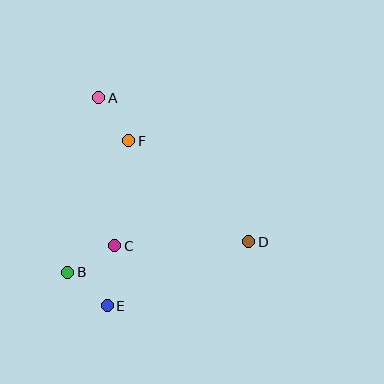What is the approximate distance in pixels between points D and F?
The distance between D and F is approximately 157 pixels.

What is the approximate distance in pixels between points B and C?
The distance between B and C is approximately 54 pixels.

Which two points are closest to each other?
Points B and E are closest to each other.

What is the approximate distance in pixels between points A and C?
The distance between A and C is approximately 149 pixels.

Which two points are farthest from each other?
Points A and E are farthest from each other.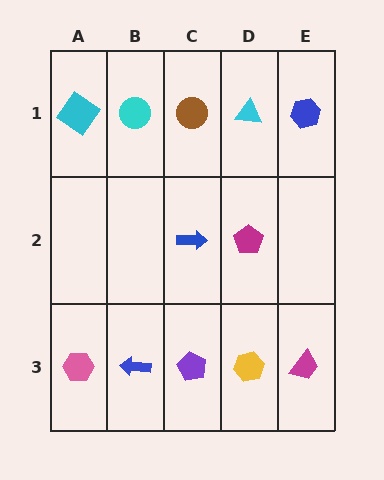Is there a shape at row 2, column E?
No, that cell is empty.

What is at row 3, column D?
A yellow hexagon.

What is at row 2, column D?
A magenta pentagon.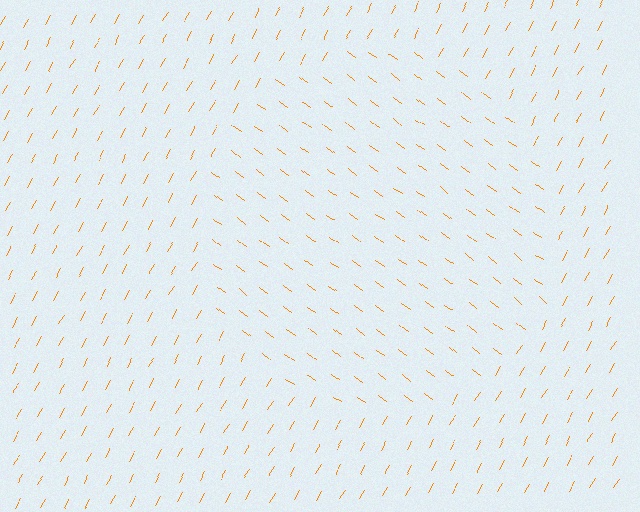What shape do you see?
I see a circle.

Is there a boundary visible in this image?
Yes, there is a texture boundary formed by a change in line orientation.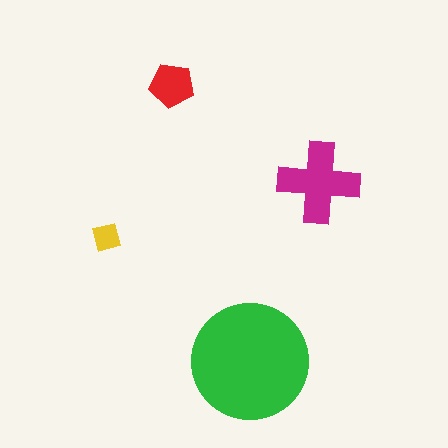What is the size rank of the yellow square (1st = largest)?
4th.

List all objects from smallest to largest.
The yellow square, the red pentagon, the magenta cross, the green circle.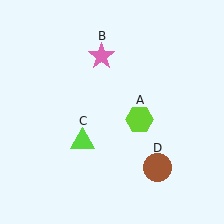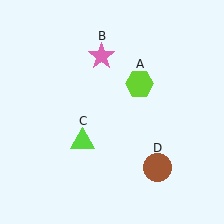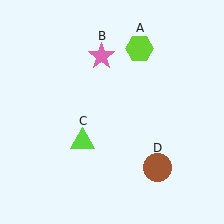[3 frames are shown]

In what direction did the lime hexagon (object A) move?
The lime hexagon (object A) moved up.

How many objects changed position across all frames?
1 object changed position: lime hexagon (object A).